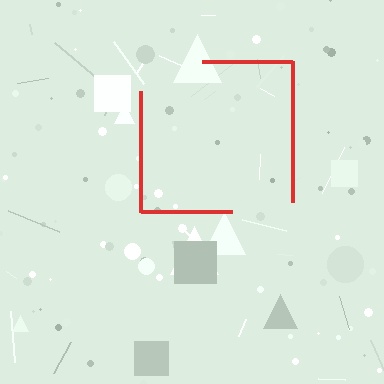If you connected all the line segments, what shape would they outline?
They would outline a square.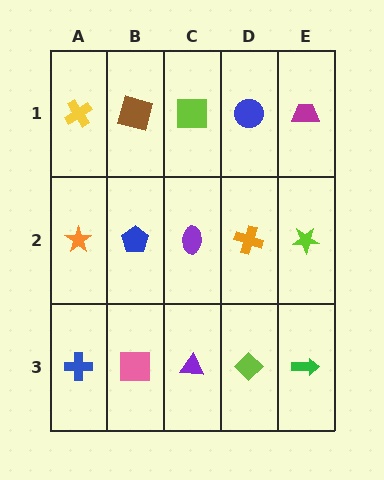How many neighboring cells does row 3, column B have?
3.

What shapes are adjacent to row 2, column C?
A lime square (row 1, column C), a purple triangle (row 3, column C), a blue pentagon (row 2, column B), an orange cross (row 2, column D).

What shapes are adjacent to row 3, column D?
An orange cross (row 2, column D), a purple triangle (row 3, column C), a green arrow (row 3, column E).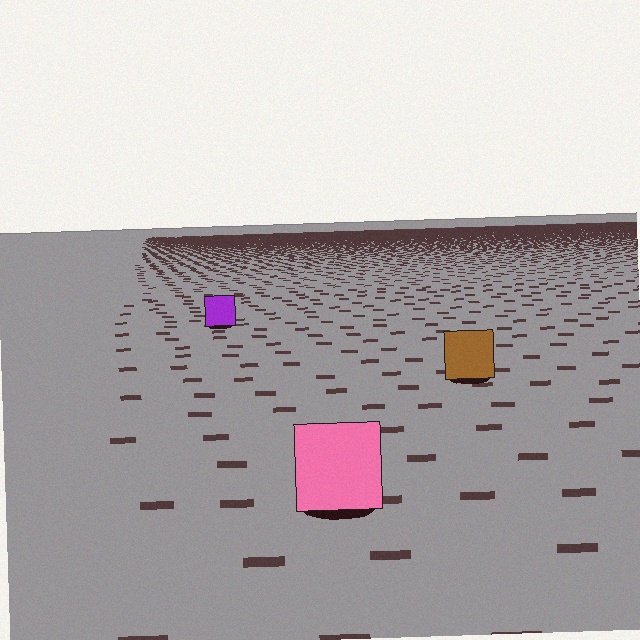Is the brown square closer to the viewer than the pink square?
No. The pink square is closer — you can tell from the texture gradient: the ground texture is coarser near it.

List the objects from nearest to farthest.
From nearest to farthest: the pink square, the brown square, the purple square.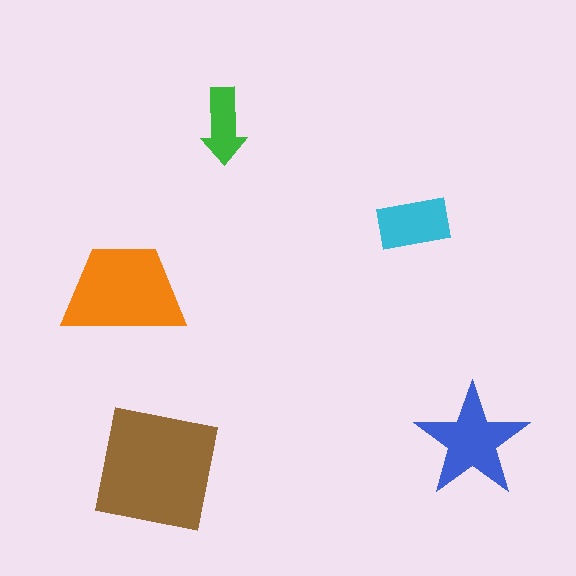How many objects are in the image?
There are 5 objects in the image.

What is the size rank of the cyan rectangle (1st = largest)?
4th.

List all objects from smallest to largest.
The green arrow, the cyan rectangle, the blue star, the orange trapezoid, the brown square.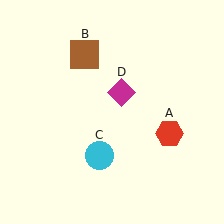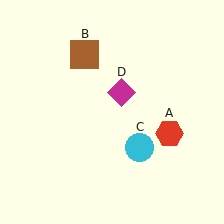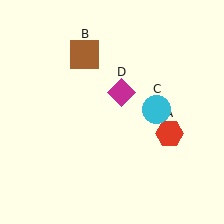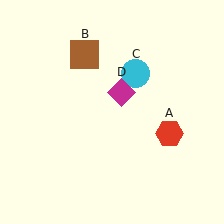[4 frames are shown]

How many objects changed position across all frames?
1 object changed position: cyan circle (object C).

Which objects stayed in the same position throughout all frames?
Red hexagon (object A) and brown square (object B) and magenta diamond (object D) remained stationary.